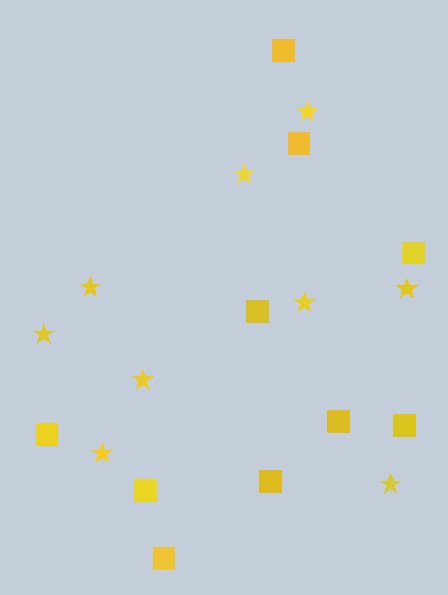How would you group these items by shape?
There are 2 groups: one group of squares (10) and one group of stars (9).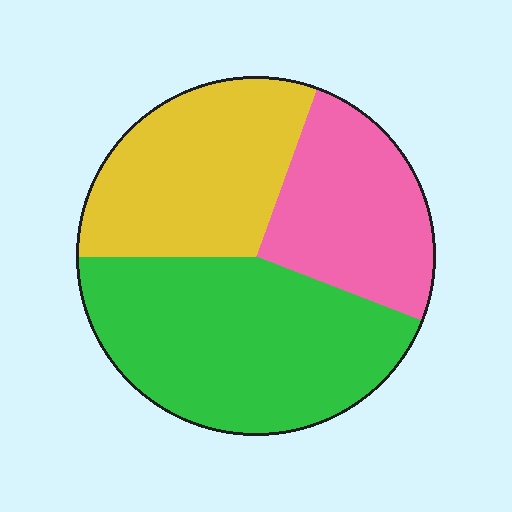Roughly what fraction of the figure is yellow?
Yellow takes up between a sixth and a third of the figure.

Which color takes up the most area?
Green, at roughly 45%.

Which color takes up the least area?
Pink, at roughly 25%.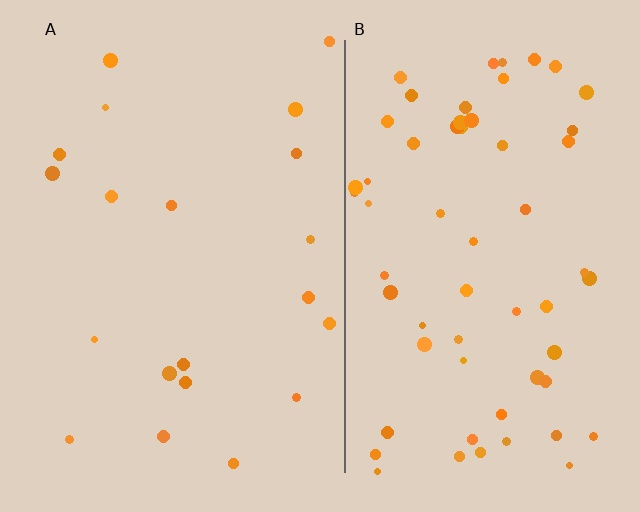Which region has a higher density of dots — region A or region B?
B (the right).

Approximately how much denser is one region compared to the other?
Approximately 3.0× — region B over region A.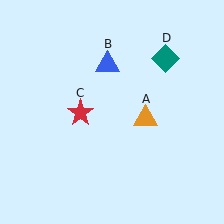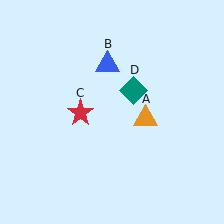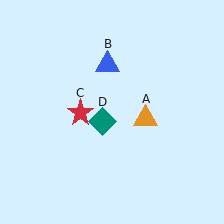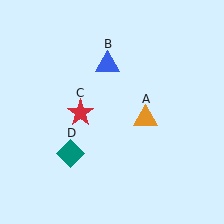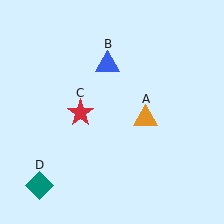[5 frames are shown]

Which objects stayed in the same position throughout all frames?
Orange triangle (object A) and blue triangle (object B) and red star (object C) remained stationary.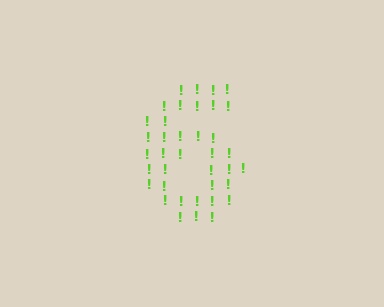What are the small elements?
The small elements are exclamation marks.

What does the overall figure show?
The overall figure shows the digit 6.